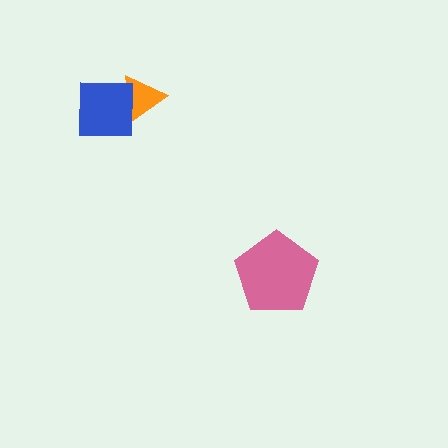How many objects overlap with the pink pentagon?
0 objects overlap with the pink pentagon.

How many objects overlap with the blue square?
1 object overlaps with the blue square.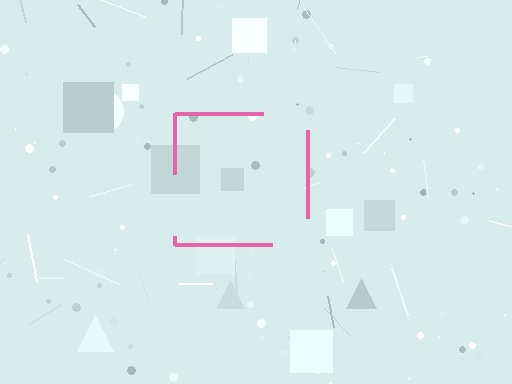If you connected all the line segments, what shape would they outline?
They would outline a square.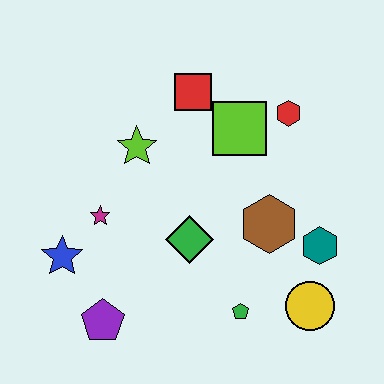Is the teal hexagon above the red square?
No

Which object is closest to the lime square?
The red hexagon is closest to the lime square.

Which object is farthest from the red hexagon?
The purple pentagon is farthest from the red hexagon.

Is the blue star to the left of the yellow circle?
Yes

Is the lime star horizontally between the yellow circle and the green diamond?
No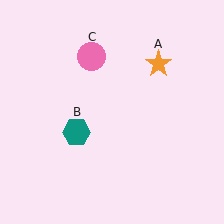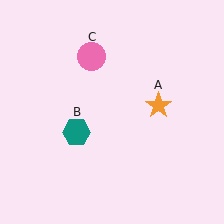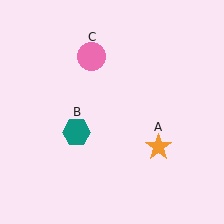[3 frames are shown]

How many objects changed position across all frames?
1 object changed position: orange star (object A).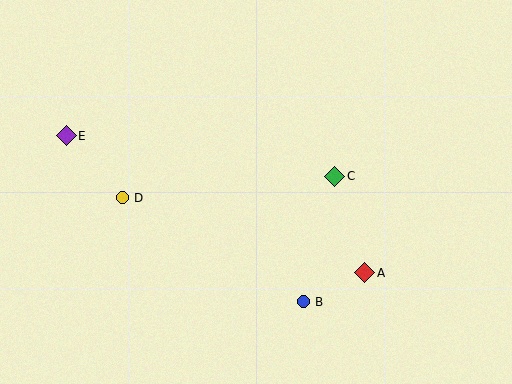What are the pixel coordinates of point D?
Point D is at (122, 198).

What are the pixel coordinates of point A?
Point A is at (365, 273).